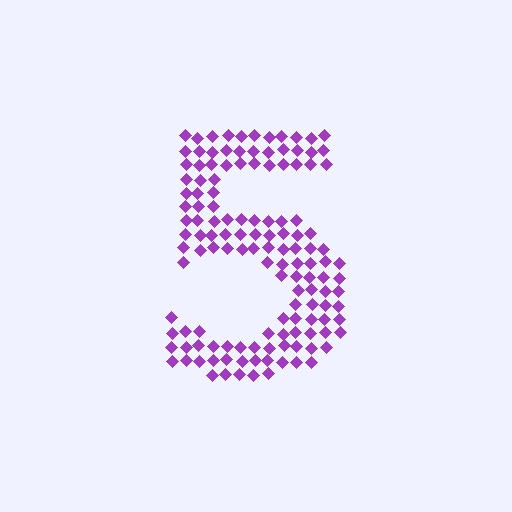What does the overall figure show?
The overall figure shows the digit 5.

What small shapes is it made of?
It is made of small diamonds.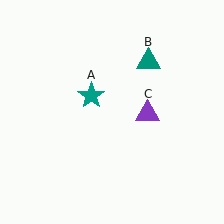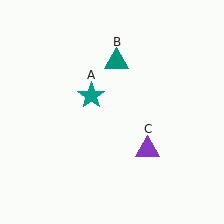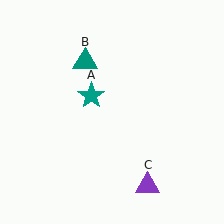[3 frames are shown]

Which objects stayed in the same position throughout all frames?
Teal star (object A) remained stationary.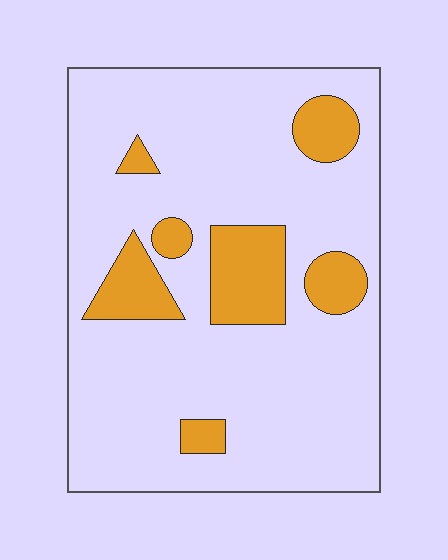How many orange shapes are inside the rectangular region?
7.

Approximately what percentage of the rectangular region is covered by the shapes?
Approximately 15%.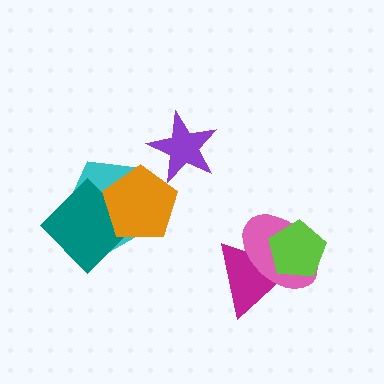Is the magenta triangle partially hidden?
Yes, it is partially covered by another shape.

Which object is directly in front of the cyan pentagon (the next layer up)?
The teal diamond is directly in front of the cyan pentagon.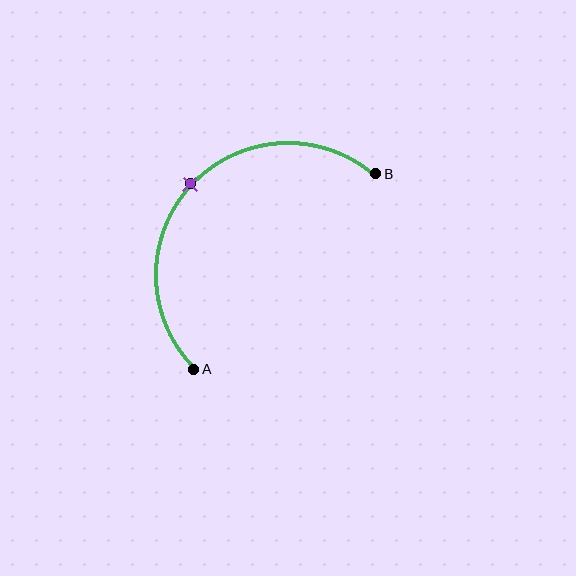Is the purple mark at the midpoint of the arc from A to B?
Yes. The purple mark lies on the arc at equal arc-length from both A and B — it is the arc midpoint.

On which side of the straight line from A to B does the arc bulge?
The arc bulges above and to the left of the straight line connecting A and B.